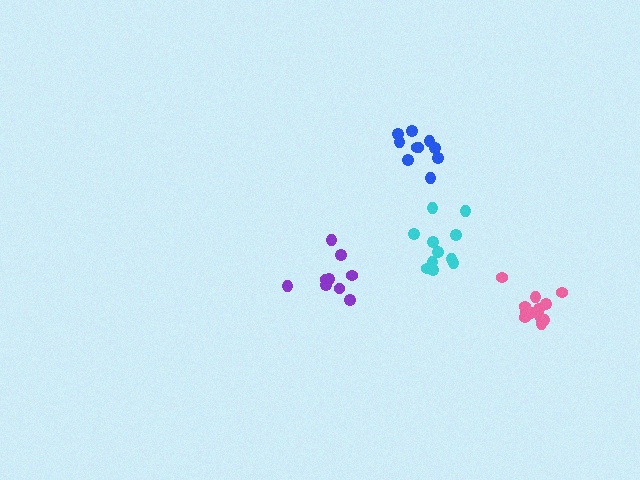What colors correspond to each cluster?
The clusters are colored: cyan, purple, pink, blue.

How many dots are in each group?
Group 1: 11 dots, Group 2: 9 dots, Group 3: 12 dots, Group 4: 10 dots (42 total).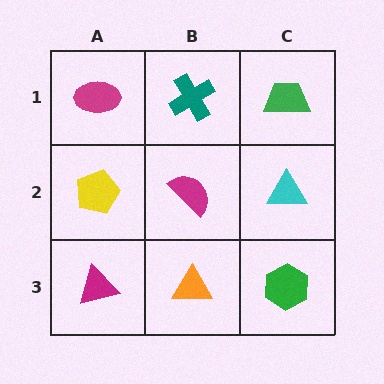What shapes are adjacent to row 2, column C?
A green trapezoid (row 1, column C), a green hexagon (row 3, column C), a magenta semicircle (row 2, column B).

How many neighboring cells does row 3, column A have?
2.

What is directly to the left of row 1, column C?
A teal cross.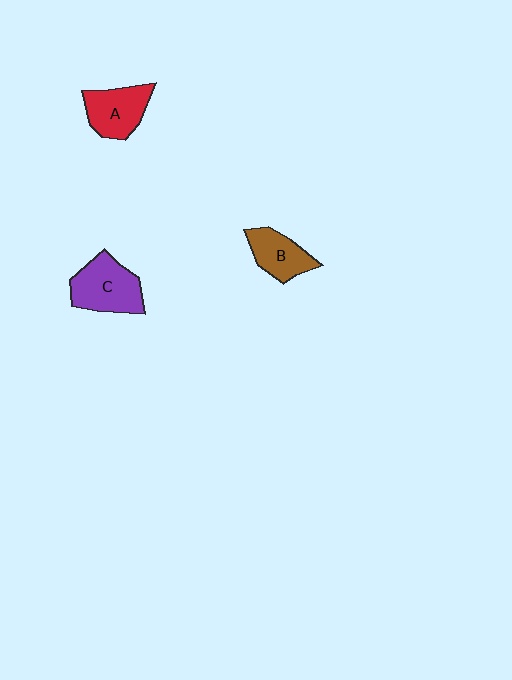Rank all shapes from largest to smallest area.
From largest to smallest: C (purple), A (red), B (brown).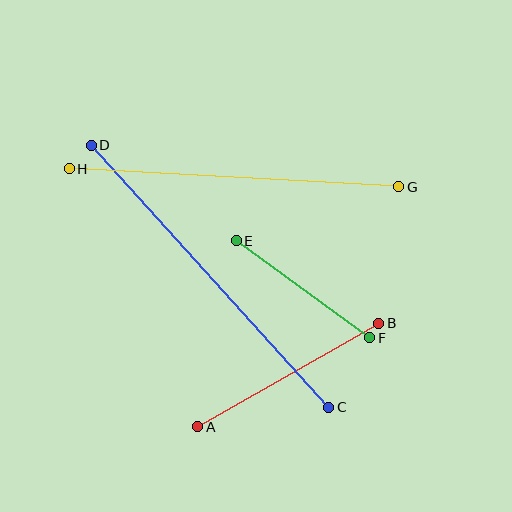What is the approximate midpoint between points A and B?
The midpoint is at approximately (288, 375) pixels.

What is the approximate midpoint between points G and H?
The midpoint is at approximately (234, 178) pixels.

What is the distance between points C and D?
The distance is approximately 353 pixels.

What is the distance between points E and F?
The distance is approximately 165 pixels.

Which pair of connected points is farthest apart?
Points C and D are farthest apart.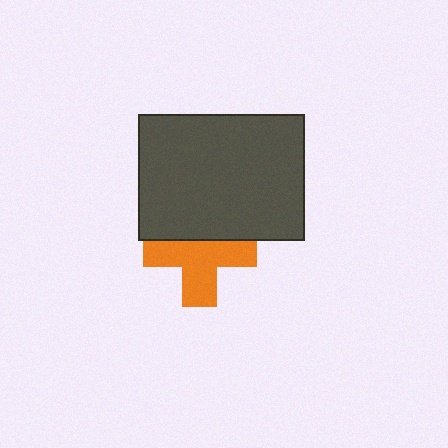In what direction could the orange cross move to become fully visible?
The orange cross could move down. That would shift it out from behind the dark gray rectangle entirely.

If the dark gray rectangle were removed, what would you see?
You would see the complete orange cross.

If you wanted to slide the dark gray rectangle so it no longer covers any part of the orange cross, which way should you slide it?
Slide it up — that is the most direct way to separate the two shapes.